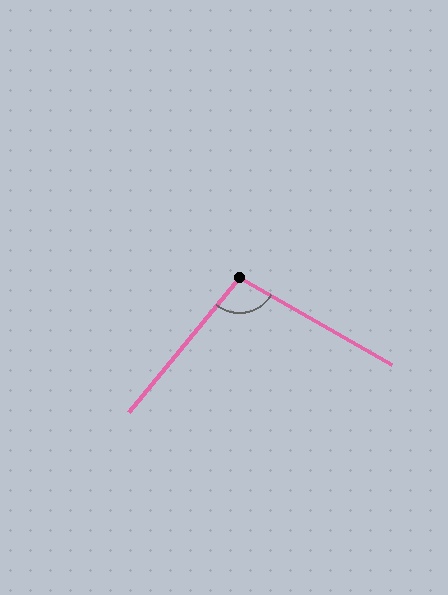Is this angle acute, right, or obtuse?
It is obtuse.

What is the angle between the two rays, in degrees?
Approximately 100 degrees.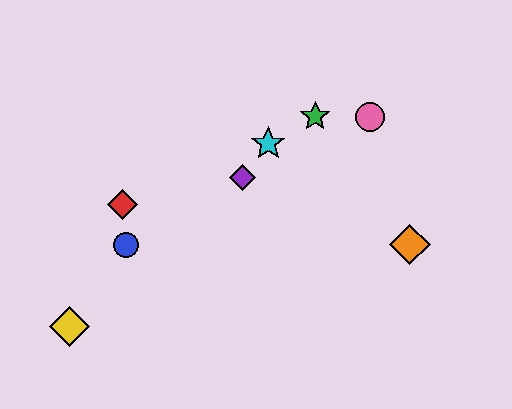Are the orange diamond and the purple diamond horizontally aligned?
No, the orange diamond is at y≈245 and the purple diamond is at y≈178.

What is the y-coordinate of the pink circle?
The pink circle is at y≈117.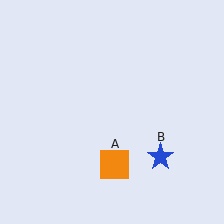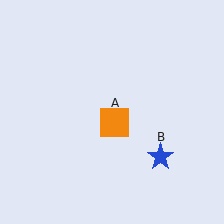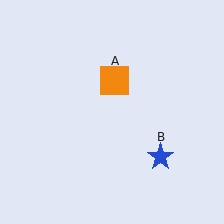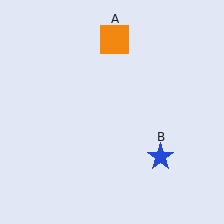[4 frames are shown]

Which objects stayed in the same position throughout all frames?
Blue star (object B) remained stationary.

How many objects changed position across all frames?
1 object changed position: orange square (object A).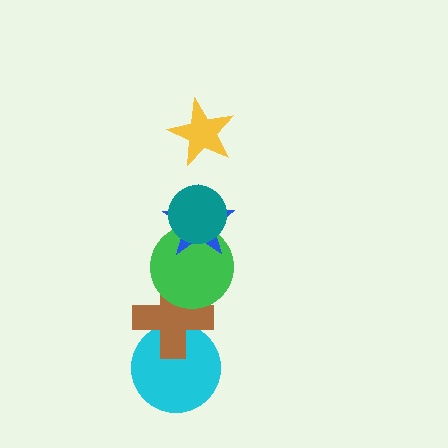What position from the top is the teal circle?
The teal circle is 2nd from the top.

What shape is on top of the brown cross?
The green circle is on top of the brown cross.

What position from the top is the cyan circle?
The cyan circle is 6th from the top.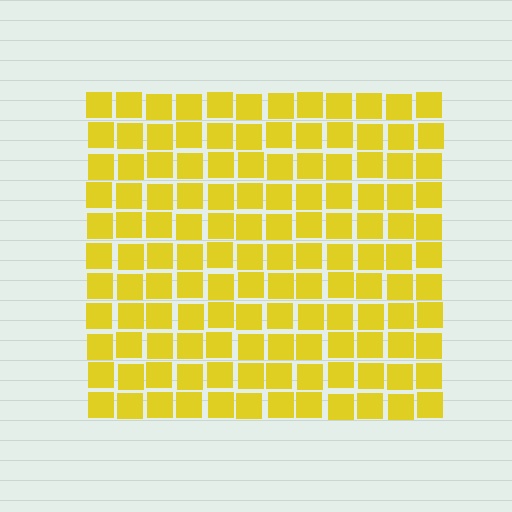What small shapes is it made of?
It is made of small squares.